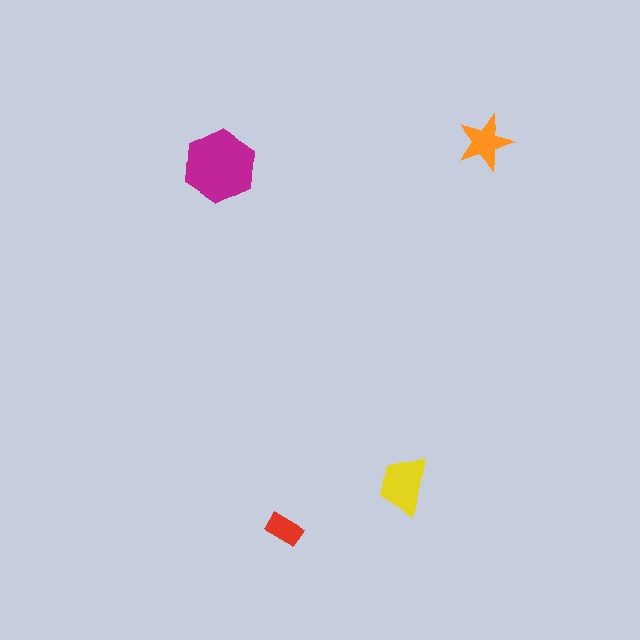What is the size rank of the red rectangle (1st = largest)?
4th.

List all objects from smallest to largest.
The red rectangle, the orange star, the yellow trapezoid, the magenta hexagon.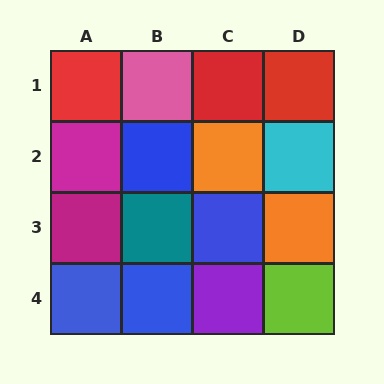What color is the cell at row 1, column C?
Red.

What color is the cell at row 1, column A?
Red.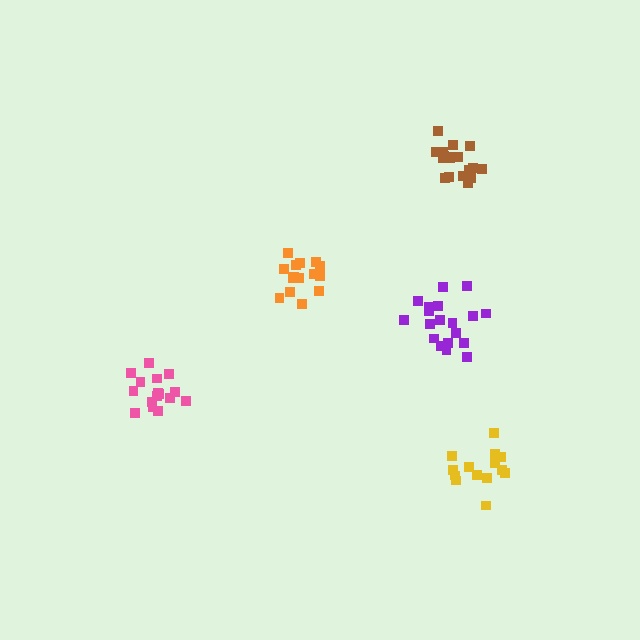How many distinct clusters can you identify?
There are 5 distinct clusters.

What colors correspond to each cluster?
The clusters are colored: yellow, orange, brown, purple, pink.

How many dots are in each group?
Group 1: 14 dots, Group 2: 15 dots, Group 3: 19 dots, Group 4: 19 dots, Group 5: 16 dots (83 total).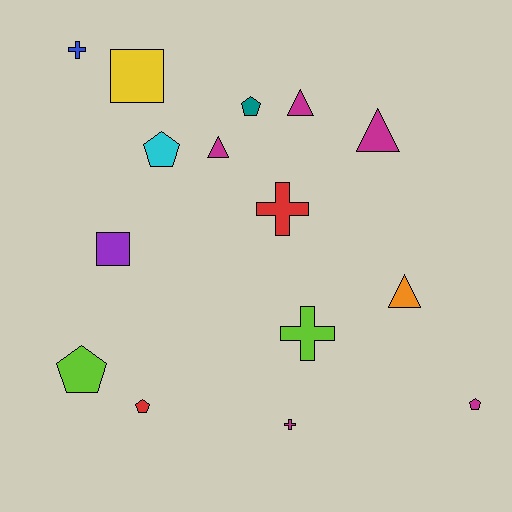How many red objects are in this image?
There are 2 red objects.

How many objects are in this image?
There are 15 objects.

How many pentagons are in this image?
There are 5 pentagons.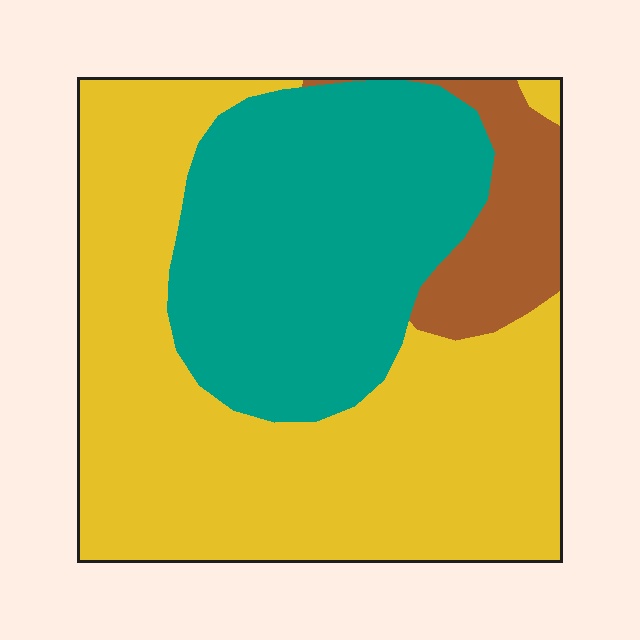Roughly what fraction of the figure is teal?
Teal covers 35% of the figure.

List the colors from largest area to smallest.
From largest to smallest: yellow, teal, brown.